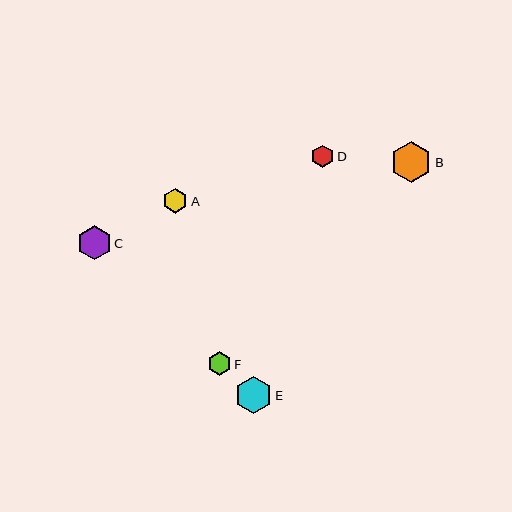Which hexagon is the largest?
Hexagon B is the largest with a size of approximately 41 pixels.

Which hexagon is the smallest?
Hexagon D is the smallest with a size of approximately 22 pixels.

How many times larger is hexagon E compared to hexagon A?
Hexagon E is approximately 1.5 times the size of hexagon A.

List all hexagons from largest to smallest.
From largest to smallest: B, E, C, A, F, D.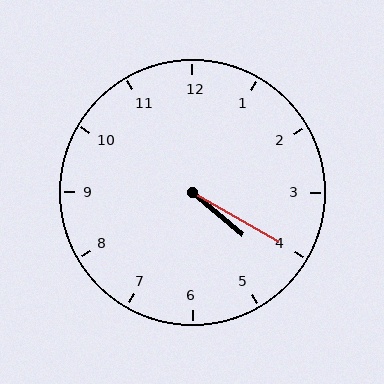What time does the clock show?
4:20.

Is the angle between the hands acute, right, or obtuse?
It is acute.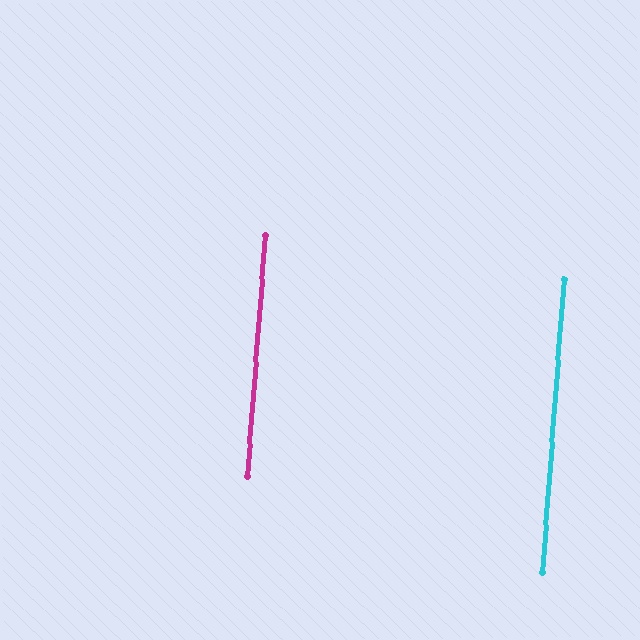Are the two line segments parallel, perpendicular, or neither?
Parallel — their directions differ by only 0.2°.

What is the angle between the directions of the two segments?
Approximately 0 degrees.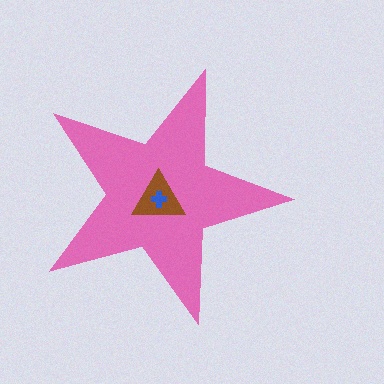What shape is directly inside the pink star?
The brown triangle.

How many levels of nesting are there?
3.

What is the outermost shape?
The pink star.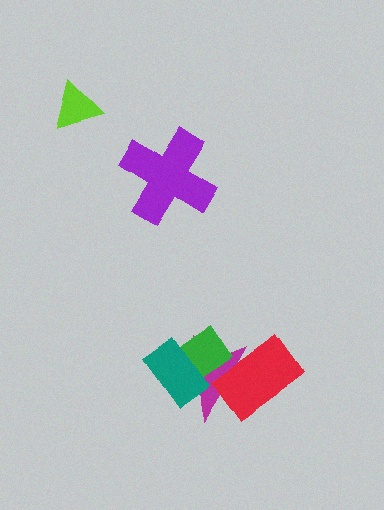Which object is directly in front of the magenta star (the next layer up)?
The green rectangle is directly in front of the magenta star.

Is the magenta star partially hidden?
Yes, it is partially covered by another shape.